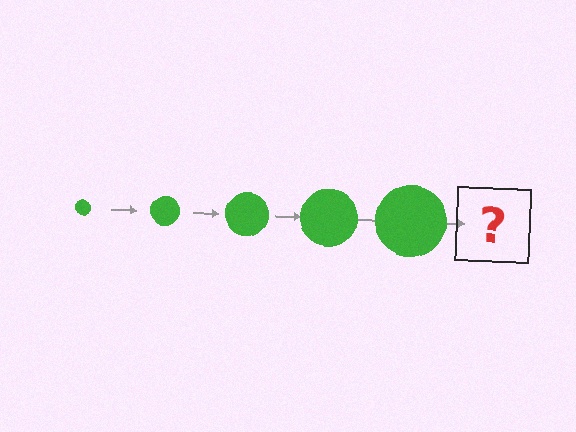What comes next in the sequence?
The next element should be a green circle, larger than the previous one.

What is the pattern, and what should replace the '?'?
The pattern is that the circle gets progressively larger each step. The '?' should be a green circle, larger than the previous one.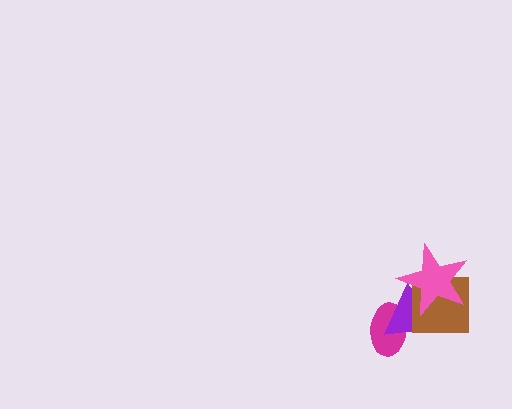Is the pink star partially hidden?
No, no other shape covers it.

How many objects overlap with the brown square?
2 objects overlap with the brown square.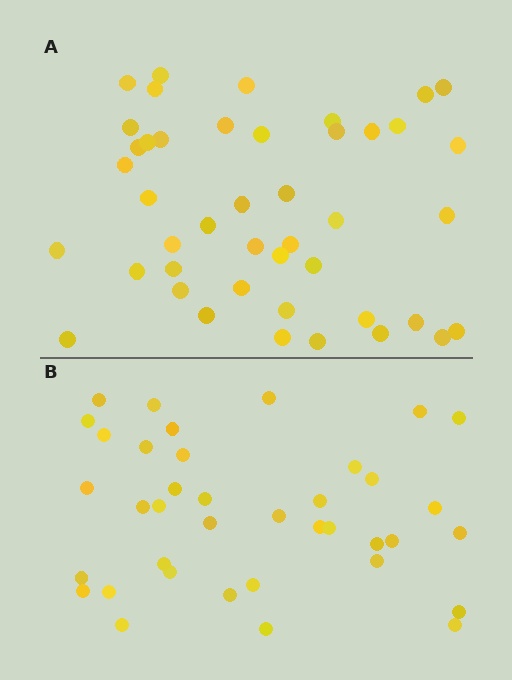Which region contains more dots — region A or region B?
Region A (the top region) has more dots.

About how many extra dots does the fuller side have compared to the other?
Region A has about 6 more dots than region B.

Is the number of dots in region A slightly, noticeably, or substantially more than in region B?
Region A has only slightly more — the two regions are fairly close. The ratio is roughly 1.2 to 1.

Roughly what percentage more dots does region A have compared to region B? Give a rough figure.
About 15% more.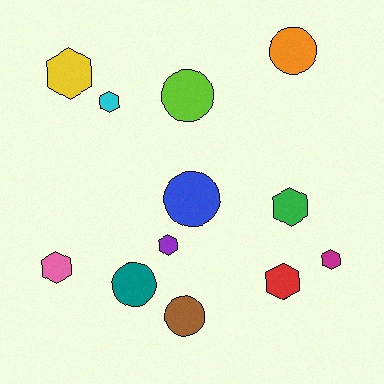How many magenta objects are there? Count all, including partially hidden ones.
There is 1 magenta object.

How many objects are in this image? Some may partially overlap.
There are 12 objects.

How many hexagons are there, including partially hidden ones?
There are 7 hexagons.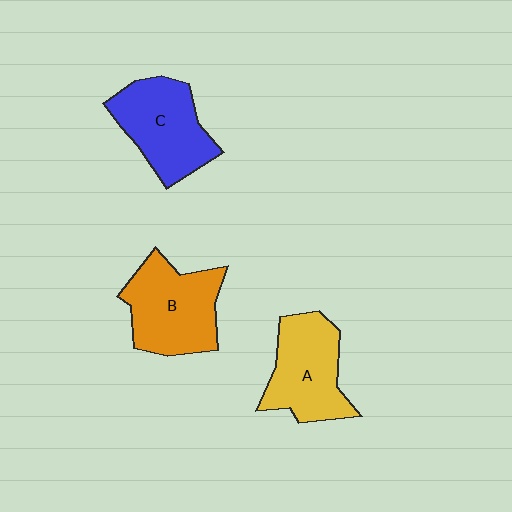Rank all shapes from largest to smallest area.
From largest to smallest: B (orange), C (blue), A (yellow).